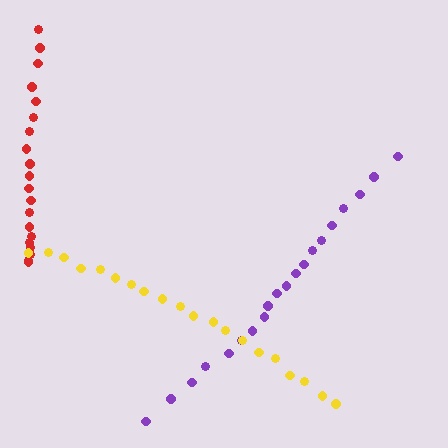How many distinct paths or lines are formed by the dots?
There are 3 distinct paths.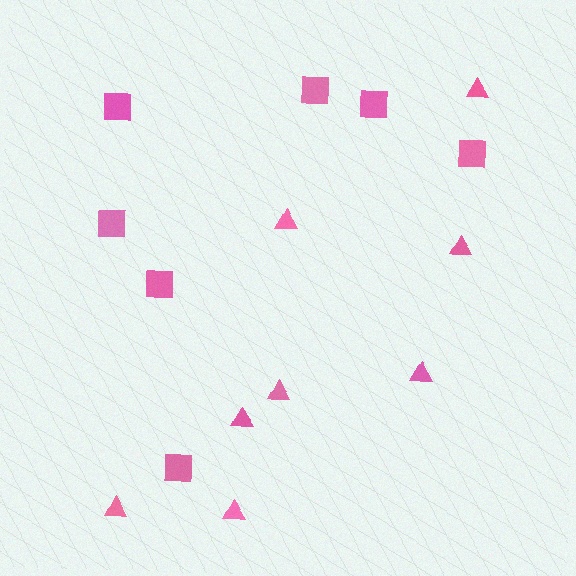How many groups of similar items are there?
There are 2 groups: one group of squares (7) and one group of triangles (8).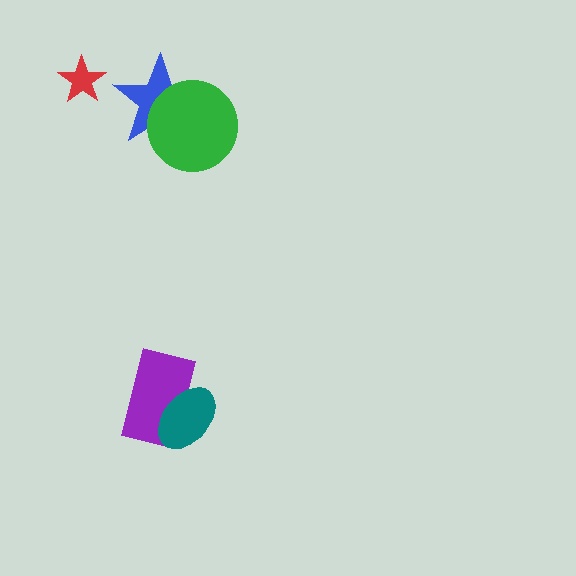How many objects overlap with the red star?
0 objects overlap with the red star.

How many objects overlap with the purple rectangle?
1 object overlaps with the purple rectangle.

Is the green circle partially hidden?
No, no other shape covers it.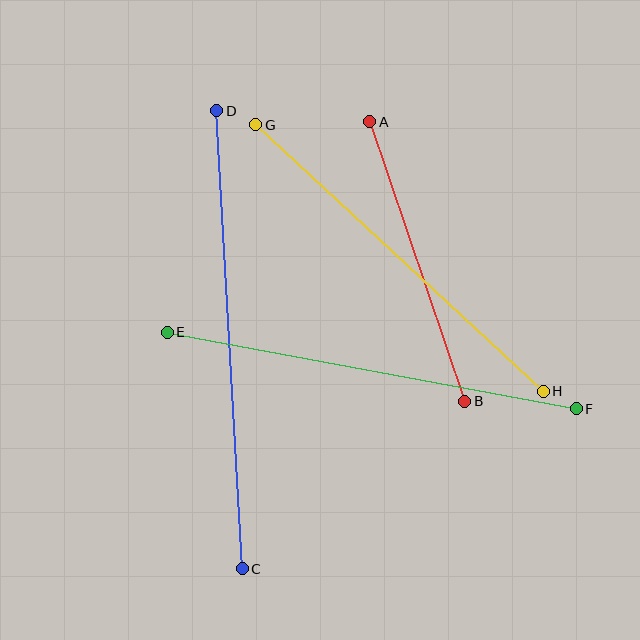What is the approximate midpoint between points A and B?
The midpoint is at approximately (417, 261) pixels.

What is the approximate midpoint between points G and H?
The midpoint is at approximately (399, 258) pixels.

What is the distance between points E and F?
The distance is approximately 416 pixels.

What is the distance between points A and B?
The distance is approximately 295 pixels.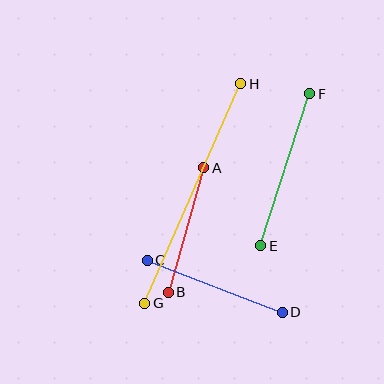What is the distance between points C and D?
The distance is approximately 145 pixels.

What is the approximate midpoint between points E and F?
The midpoint is at approximately (285, 170) pixels.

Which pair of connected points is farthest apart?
Points G and H are farthest apart.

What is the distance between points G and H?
The distance is approximately 240 pixels.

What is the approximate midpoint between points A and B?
The midpoint is at approximately (186, 230) pixels.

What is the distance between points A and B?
The distance is approximately 129 pixels.